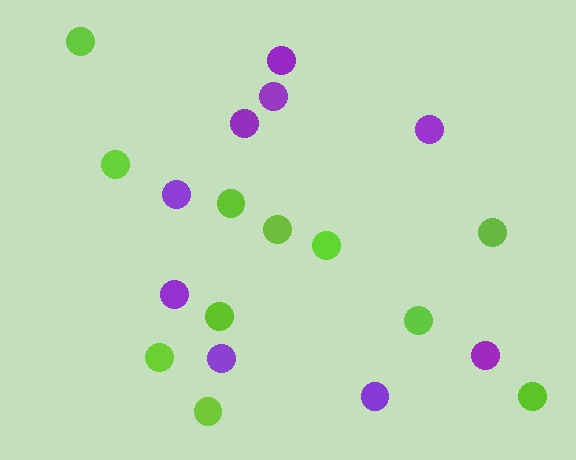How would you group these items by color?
There are 2 groups: one group of purple circles (9) and one group of lime circles (11).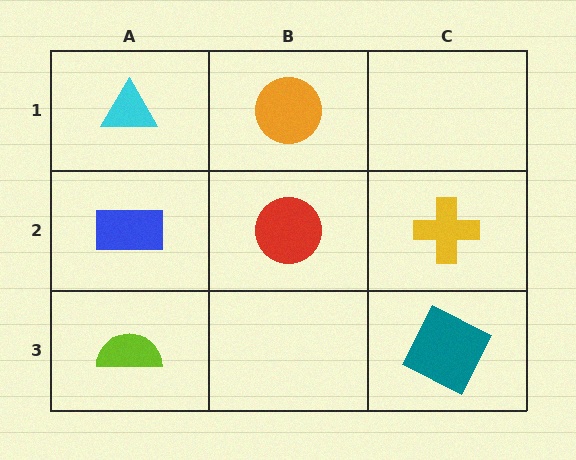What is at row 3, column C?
A teal square.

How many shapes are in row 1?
2 shapes.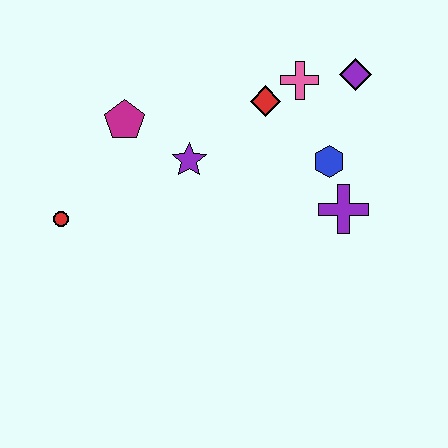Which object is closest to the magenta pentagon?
The purple star is closest to the magenta pentagon.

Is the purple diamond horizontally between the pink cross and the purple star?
No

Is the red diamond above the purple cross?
Yes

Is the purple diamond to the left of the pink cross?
No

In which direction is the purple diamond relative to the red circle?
The purple diamond is to the right of the red circle.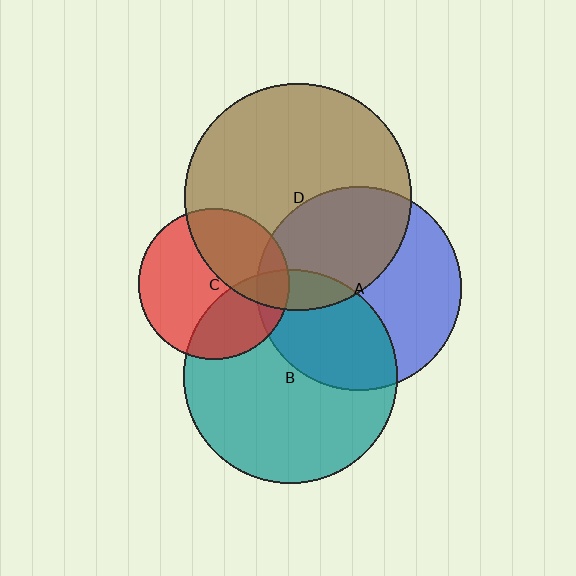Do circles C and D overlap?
Yes.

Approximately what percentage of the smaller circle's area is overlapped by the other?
Approximately 35%.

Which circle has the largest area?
Circle D (brown).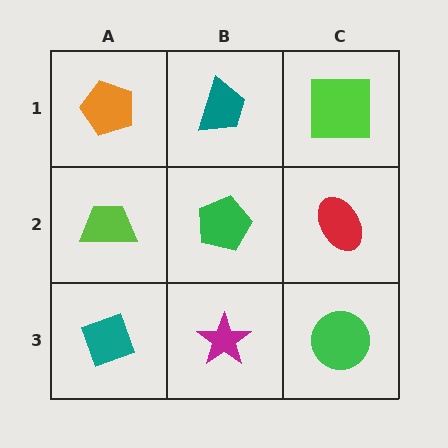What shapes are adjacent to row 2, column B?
A teal trapezoid (row 1, column B), a magenta star (row 3, column B), a lime trapezoid (row 2, column A), a red ellipse (row 2, column C).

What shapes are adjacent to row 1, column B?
A green pentagon (row 2, column B), an orange pentagon (row 1, column A), a lime square (row 1, column C).